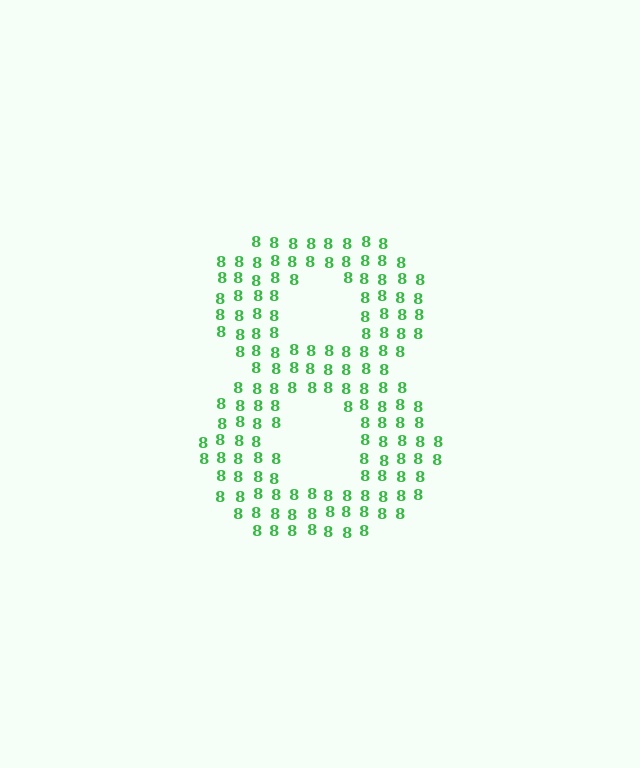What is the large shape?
The large shape is the digit 8.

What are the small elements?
The small elements are digit 8's.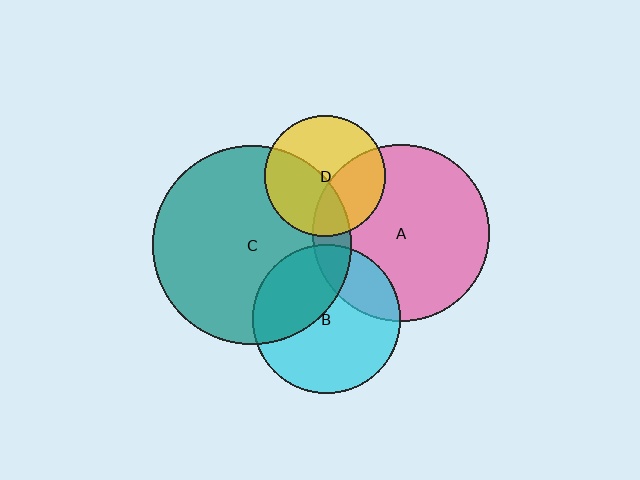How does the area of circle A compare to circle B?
Approximately 1.4 times.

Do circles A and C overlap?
Yes.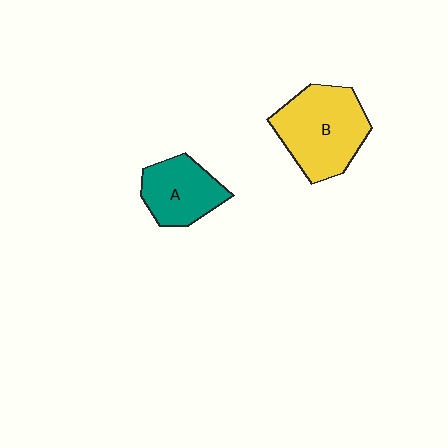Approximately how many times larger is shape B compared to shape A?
Approximately 1.5 times.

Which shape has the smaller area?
Shape A (teal).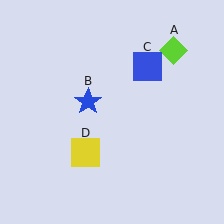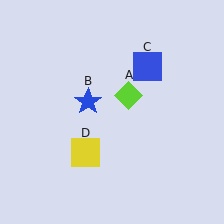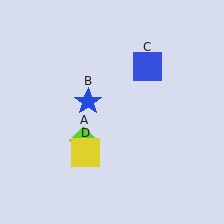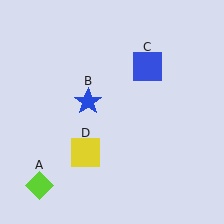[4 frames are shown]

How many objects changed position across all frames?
1 object changed position: lime diamond (object A).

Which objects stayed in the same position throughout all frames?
Blue star (object B) and blue square (object C) and yellow square (object D) remained stationary.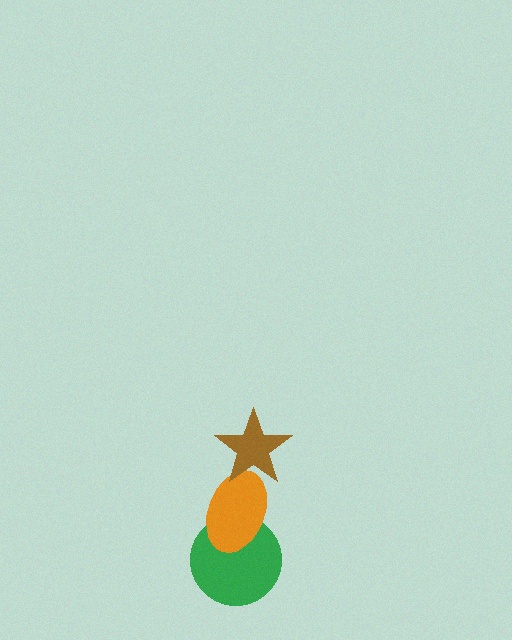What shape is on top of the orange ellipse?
The brown star is on top of the orange ellipse.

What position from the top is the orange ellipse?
The orange ellipse is 2nd from the top.